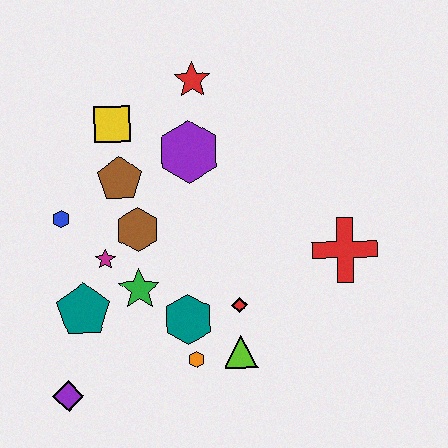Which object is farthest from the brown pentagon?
The red cross is farthest from the brown pentagon.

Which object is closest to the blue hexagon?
The magenta star is closest to the blue hexagon.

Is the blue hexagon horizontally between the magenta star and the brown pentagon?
No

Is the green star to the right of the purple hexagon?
No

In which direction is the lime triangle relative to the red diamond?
The lime triangle is below the red diamond.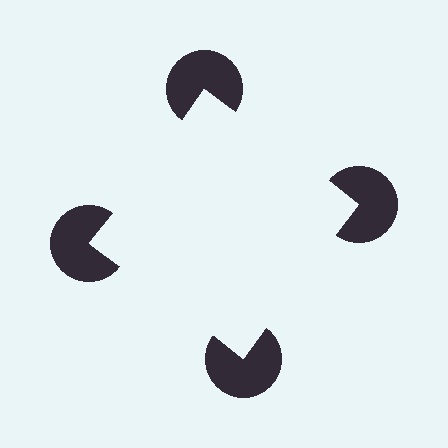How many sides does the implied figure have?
4 sides.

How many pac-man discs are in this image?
There are 4 — one at each vertex of the illusory square.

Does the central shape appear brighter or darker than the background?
It typically appears slightly brighter than the background, even though no actual brightness change is drawn.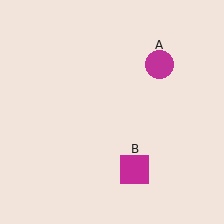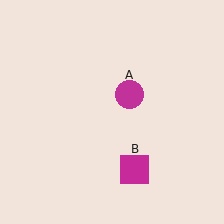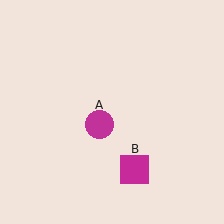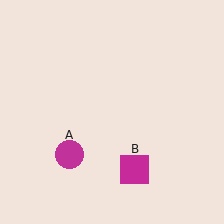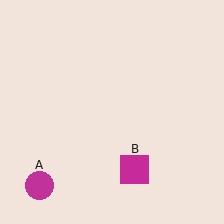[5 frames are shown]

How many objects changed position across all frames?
1 object changed position: magenta circle (object A).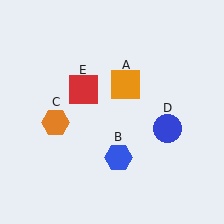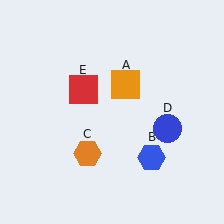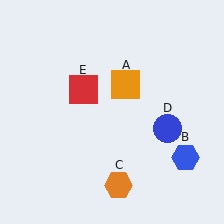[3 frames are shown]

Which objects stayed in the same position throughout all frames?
Orange square (object A) and blue circle (object D) and red square (object E) remained stationary.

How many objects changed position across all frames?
2 objects changed position: blue hexagon (object B), orange hexagon (object C).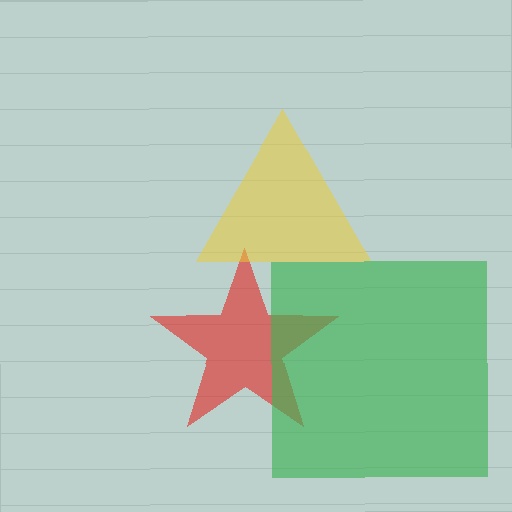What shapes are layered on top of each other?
The layered shapes are: a red star, a green square, a yellow triangle.